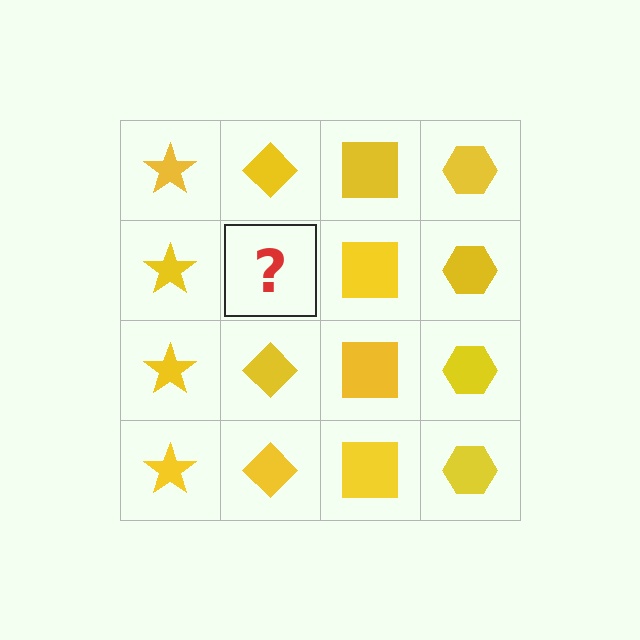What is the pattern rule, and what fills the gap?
The rule is that each column has a consistent shape. The gap should be filled with a yellow diamond.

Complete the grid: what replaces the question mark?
The question mark should be replaced with a yellow diamond.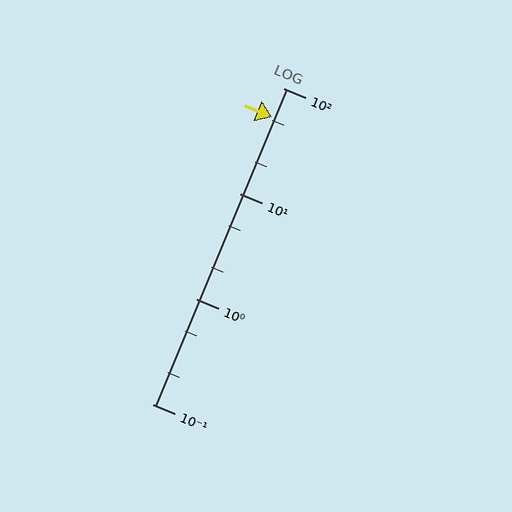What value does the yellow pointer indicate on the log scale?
The pointer indicates approximately 53.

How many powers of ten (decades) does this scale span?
The scale spans 3 decades, from 0.1 to 100.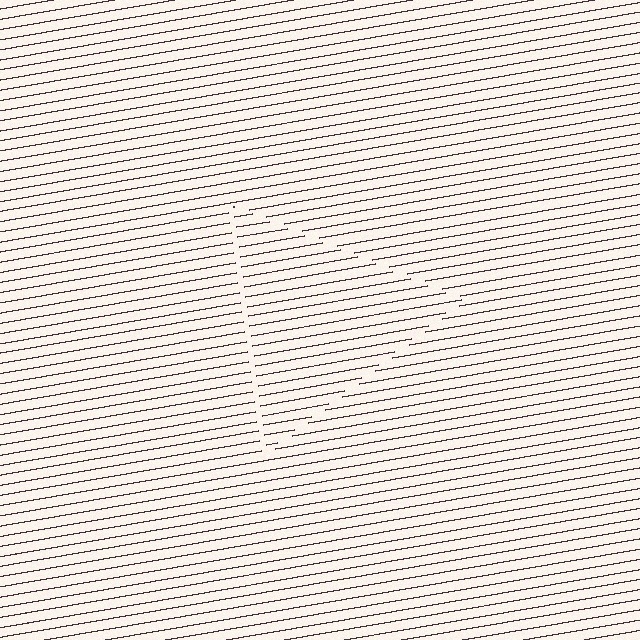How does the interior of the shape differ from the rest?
The interior of the shape contains the same grating, shifted by half a period — the contour is defined by the phase discontinuity where line-ends from the inner and outer gratings abut.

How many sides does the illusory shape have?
3 sides — the line-ends trace a triangle.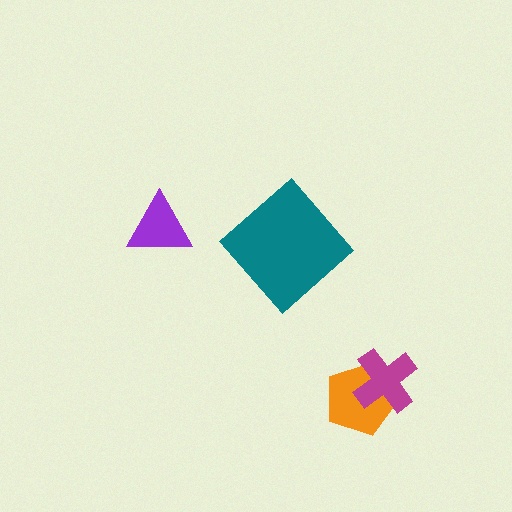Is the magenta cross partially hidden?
No, no other shape covers it.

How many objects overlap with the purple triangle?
0 objects overlap with the purple triangle.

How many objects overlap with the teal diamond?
0 objects overlap with the teal diamond.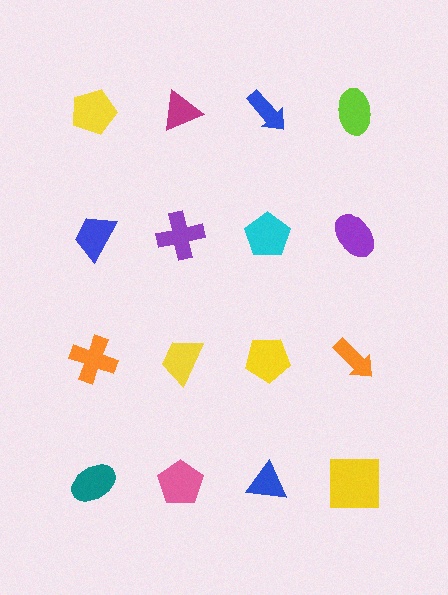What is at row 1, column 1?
A yellow pentagon.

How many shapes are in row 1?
4 shapes.